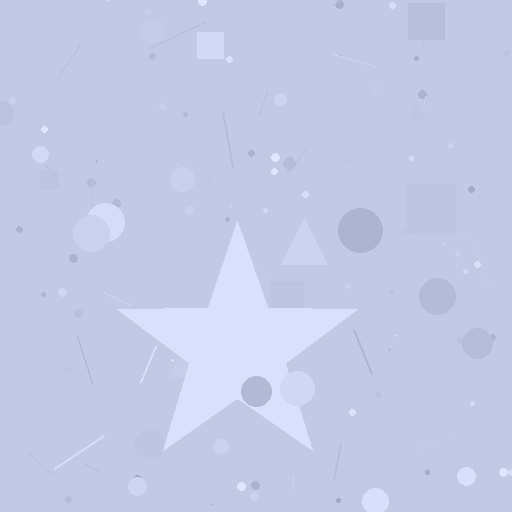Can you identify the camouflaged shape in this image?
The camouflaged shape is a star.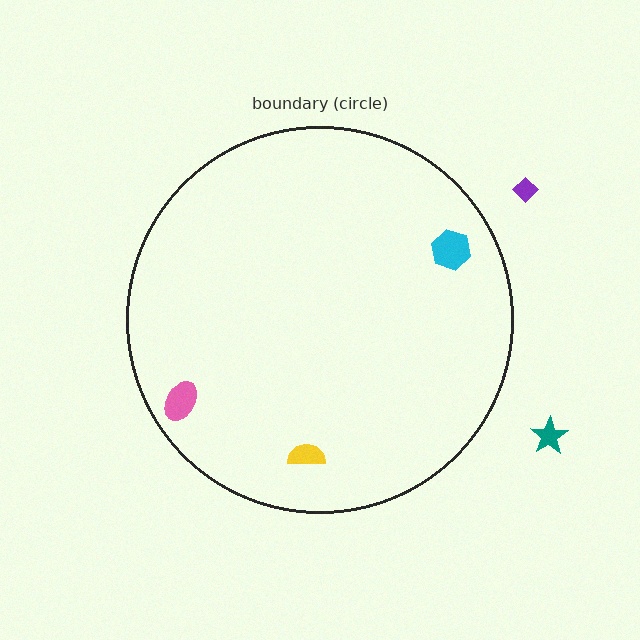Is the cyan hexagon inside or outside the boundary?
Inside.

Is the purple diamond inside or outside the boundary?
Outside.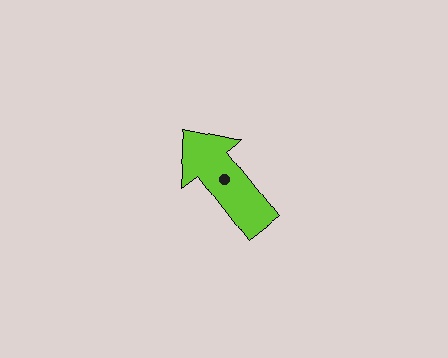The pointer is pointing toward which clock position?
Roughly 11 o'clock.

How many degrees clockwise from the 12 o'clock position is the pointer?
Approximately 322 degrees.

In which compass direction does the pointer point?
Northwest.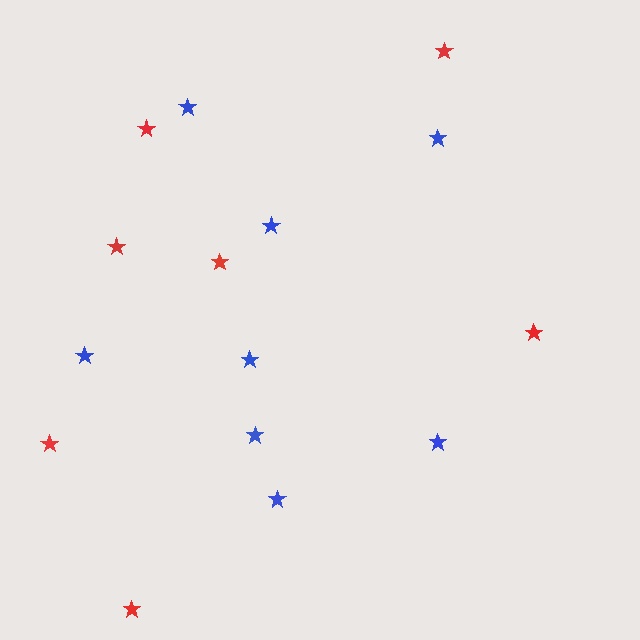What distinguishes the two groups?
There are 2 groups: one group of red stars (7) and one group of blue stars (8).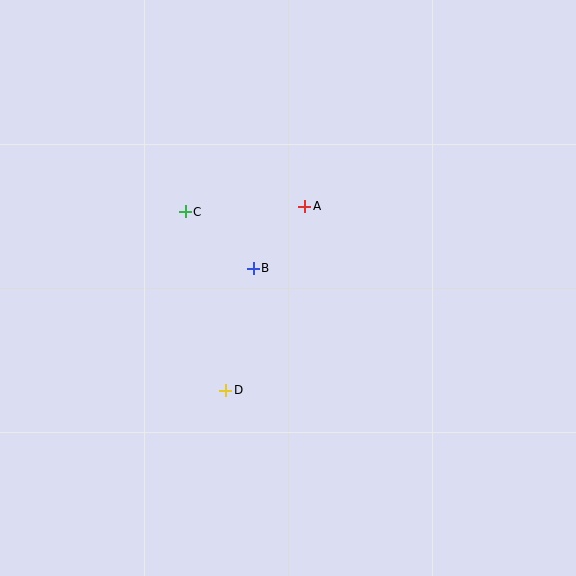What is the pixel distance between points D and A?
The distance between D and A is 200 pixels.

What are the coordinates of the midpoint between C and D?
The midpoint between C and D is at (206, 301).